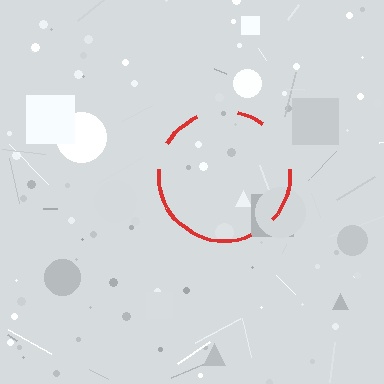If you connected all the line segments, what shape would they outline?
They would outline a circle.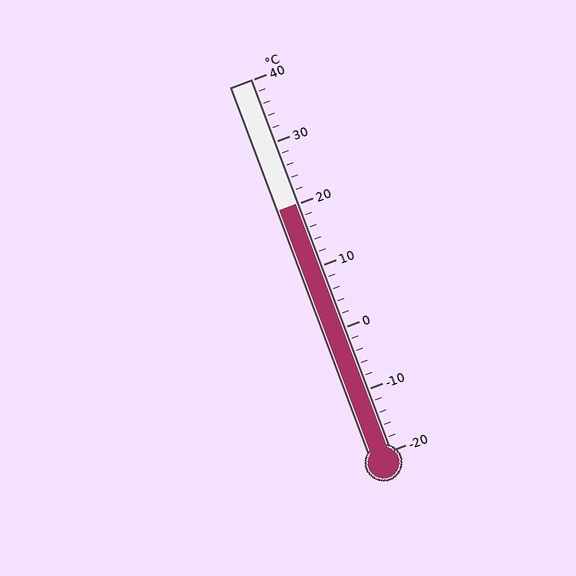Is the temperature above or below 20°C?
The temperature is at 20°C.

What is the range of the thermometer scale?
The thermometer scale ranges from -20°C to 40°C.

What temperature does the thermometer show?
The thermometer shows approximately 20°C.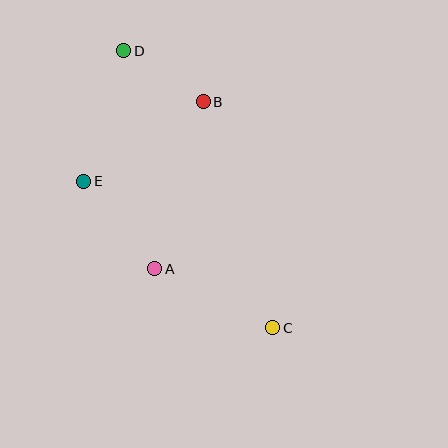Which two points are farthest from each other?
Points C and D are farthest from each other.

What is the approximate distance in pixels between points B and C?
The distance between B and C is approximately 236 pixels.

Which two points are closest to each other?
Points B and D are closest to each other.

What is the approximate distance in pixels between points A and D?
The distance between A and D is approximately 220 pixels.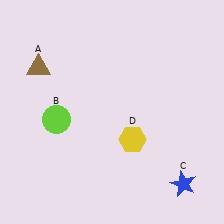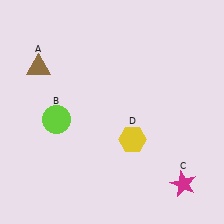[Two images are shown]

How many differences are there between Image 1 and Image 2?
There is 1 difference between the two images.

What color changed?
The star (C) changed from blue in Image 1 to magenta in Image 2.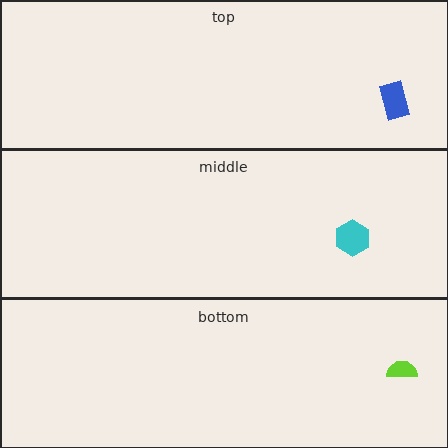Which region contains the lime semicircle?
The bottom region.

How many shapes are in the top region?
1.